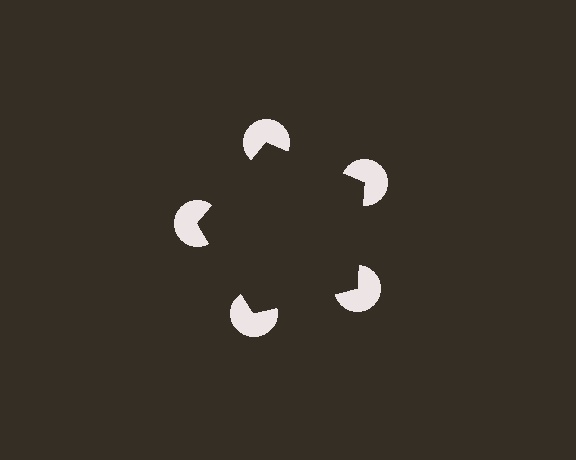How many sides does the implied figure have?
5 sides.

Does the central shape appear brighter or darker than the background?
It typically appears slightly darker than the background, even though no actual brightness change is drawn.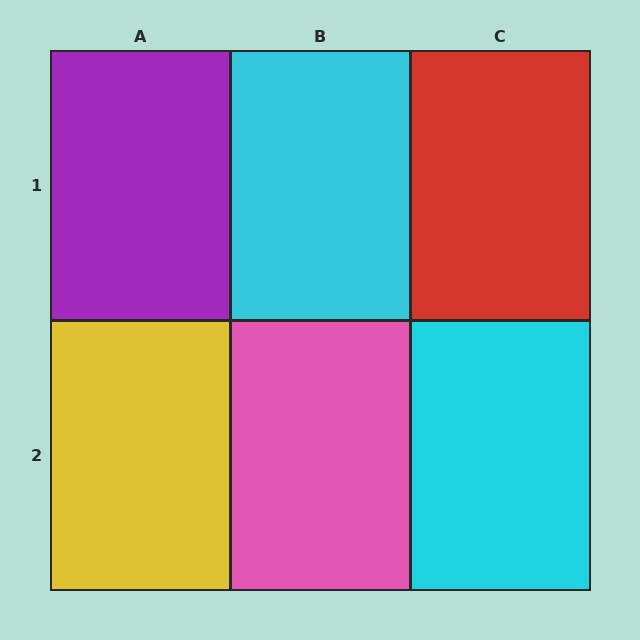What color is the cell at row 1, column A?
Purple.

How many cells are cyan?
2 cells are cyan.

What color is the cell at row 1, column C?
Red.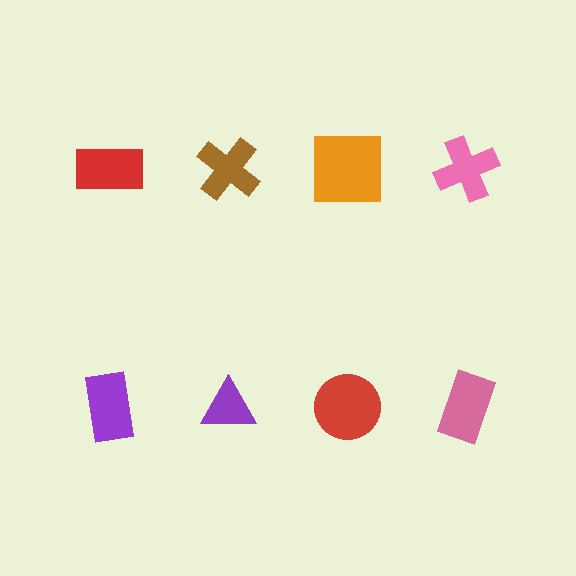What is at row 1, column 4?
A pink cross.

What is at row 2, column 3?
A red circle.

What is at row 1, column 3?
An orange square.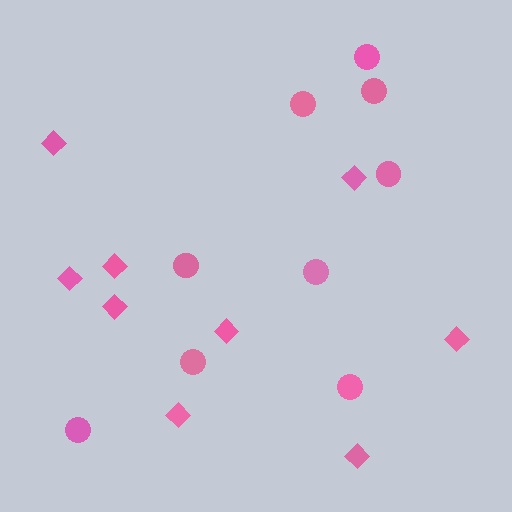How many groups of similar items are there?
There are 2 groups: one group of diamonds (9) and one group of circles (9).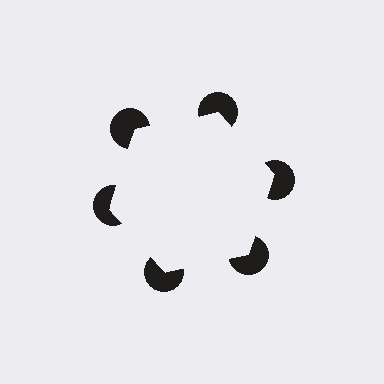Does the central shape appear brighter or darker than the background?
It typically appears slightly brighter than the background, even though no actual brightness change is drawn.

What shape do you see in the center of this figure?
An illusory hexagon — its edges are inferred from the aligned wedge cuts in the pac-man discs, not physically drawn.